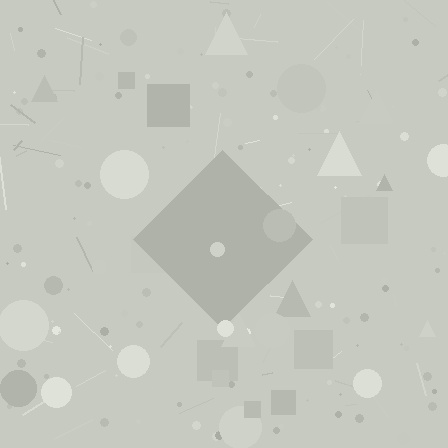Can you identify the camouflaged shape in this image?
The camouflaged shape is a diamond.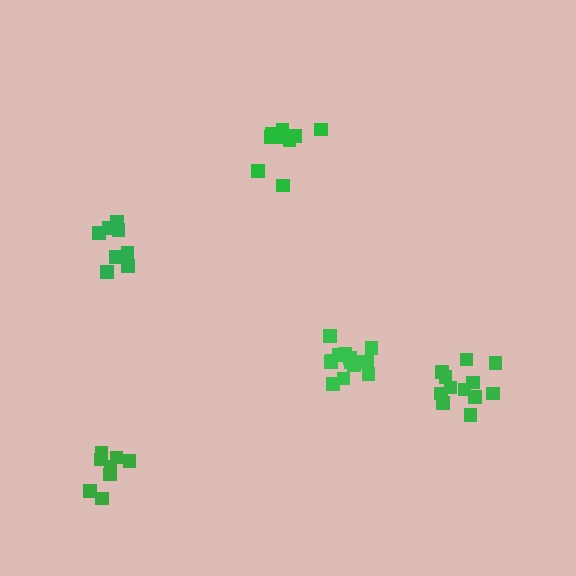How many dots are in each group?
Group 1: 8 dots, Group 2: 12 dots, Group 3: 10 dots, Group 4: 14 dots, Group 5: 8 dots (52 total).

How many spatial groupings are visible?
There are 5 spatial groupings.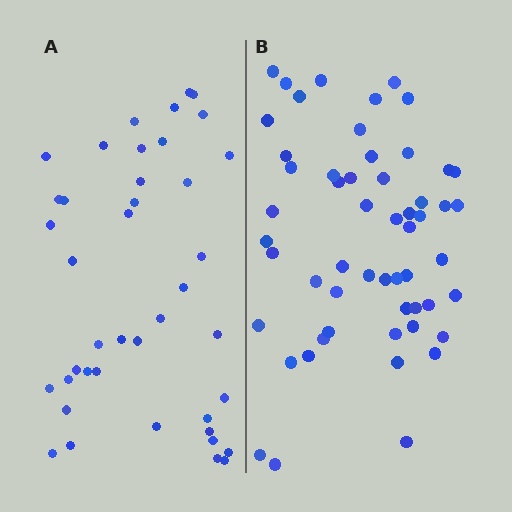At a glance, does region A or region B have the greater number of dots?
Region B (the right region) has more dots.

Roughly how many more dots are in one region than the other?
Region B has approximately 15 more dots than region A.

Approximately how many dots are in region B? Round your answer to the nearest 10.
About 60 dots. (The exact count is 55, which rounds to 60.)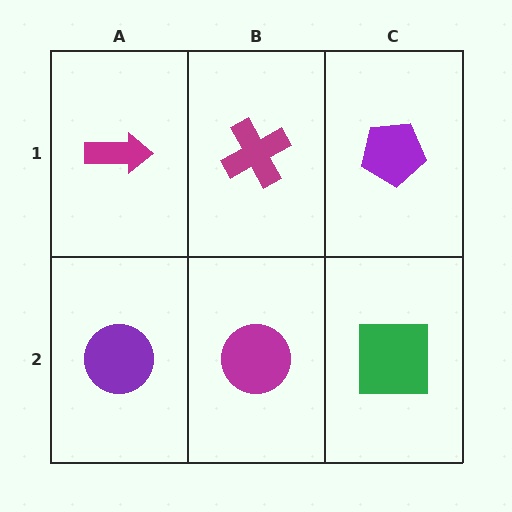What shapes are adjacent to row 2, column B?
A magenta cross (row 1, column B), a purple circle (row 2, column A), a green square (row 2, column C).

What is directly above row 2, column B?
A magenta cross.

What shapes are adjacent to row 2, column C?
A purple pentagon (row 1, column C), a magenta circle (row 2, column B).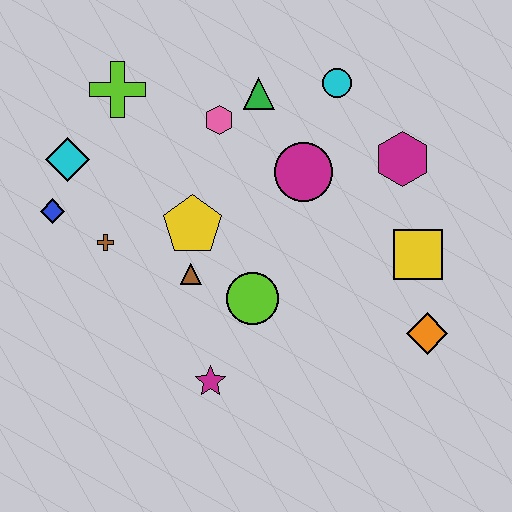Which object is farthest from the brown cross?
The orange diamond is farthest from the brown cross.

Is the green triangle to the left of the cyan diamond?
No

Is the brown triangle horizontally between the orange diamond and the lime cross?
Yes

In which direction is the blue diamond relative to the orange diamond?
The blue diamond is to the left of the orange diamond.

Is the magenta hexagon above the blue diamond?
Yes